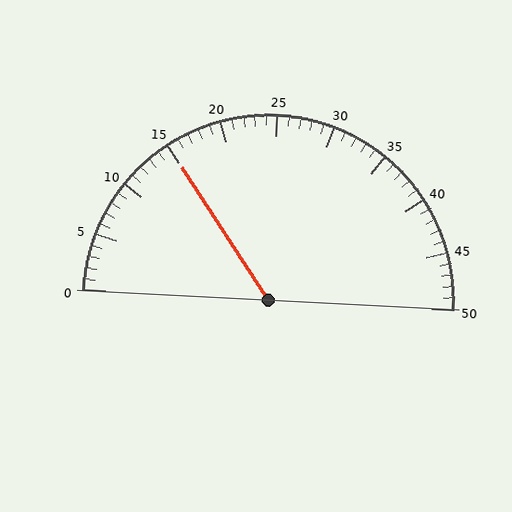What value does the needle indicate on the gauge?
The needle indicates approximately 15.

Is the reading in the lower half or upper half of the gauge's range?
The reading is in the lower half of the range (0 to 50).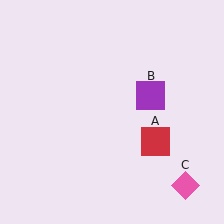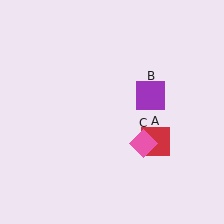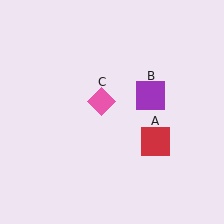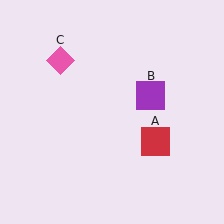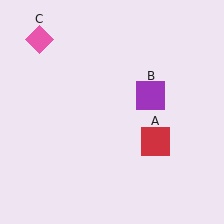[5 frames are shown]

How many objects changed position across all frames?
1 object changed position: pink diamond (object C).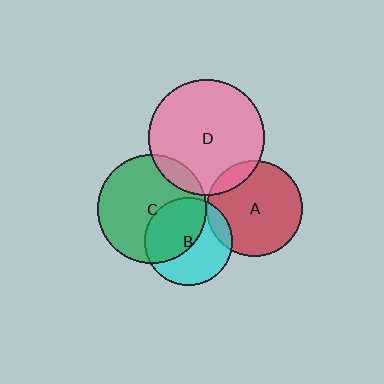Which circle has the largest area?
Circle D (pink).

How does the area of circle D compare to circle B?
Approximately 1.7 times.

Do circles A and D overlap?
Yes.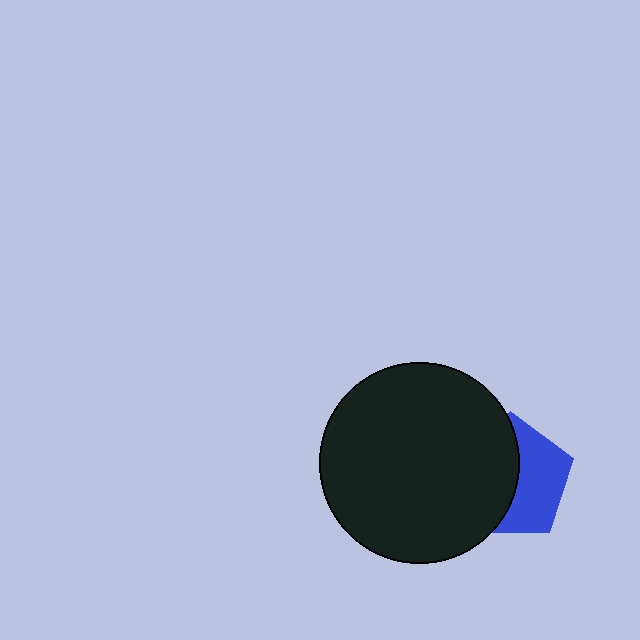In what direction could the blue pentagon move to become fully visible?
The blue pentagon could move right. That would shift it out from behind the black circle entirely.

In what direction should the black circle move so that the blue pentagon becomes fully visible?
The black circle should move left. That is the shortest direction to clear the overlap and leave the blue pentagon fully visible.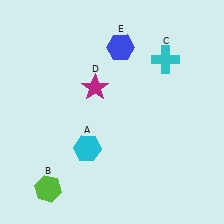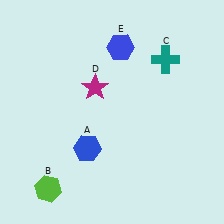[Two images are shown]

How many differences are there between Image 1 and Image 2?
There are 2 differences between the two images.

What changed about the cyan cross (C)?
In Image 1, C is cyan. In Image 2, it changed to teal.